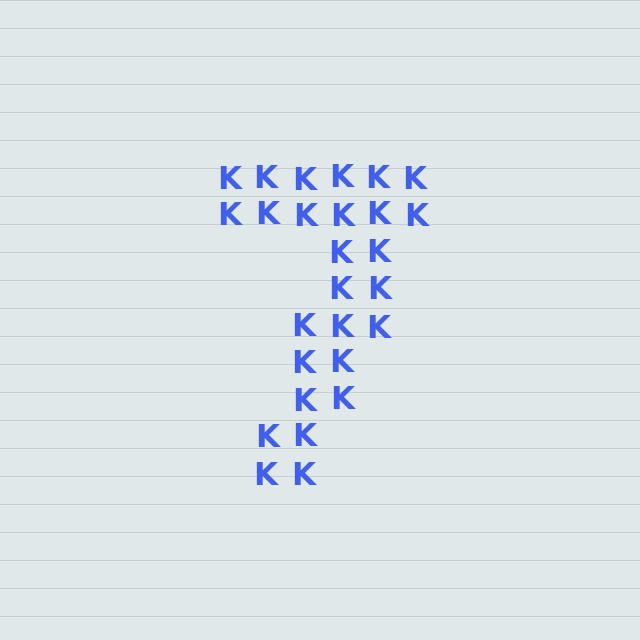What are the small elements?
The small elements are letter K's.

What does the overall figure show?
The overall figure shows the digit 7.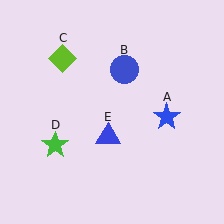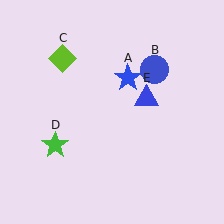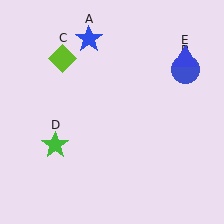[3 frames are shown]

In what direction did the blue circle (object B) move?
The blue circle (object B) moved right.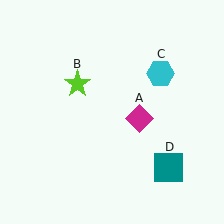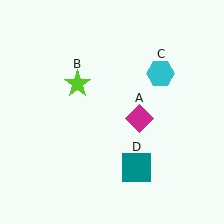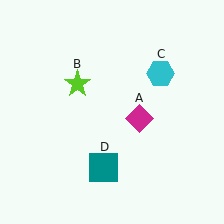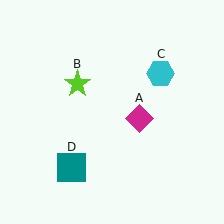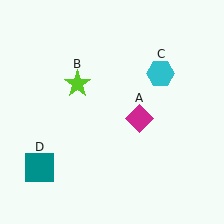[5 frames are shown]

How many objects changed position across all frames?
1 object changed position: teal square (object D).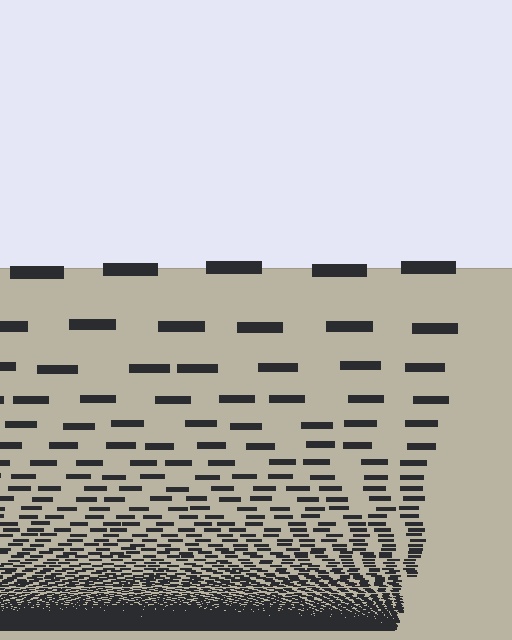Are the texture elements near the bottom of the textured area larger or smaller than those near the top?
Smaller. The gradient is inverted — elements near the bottom are smaller and denser.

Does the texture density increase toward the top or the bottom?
Density increases toward the bottom.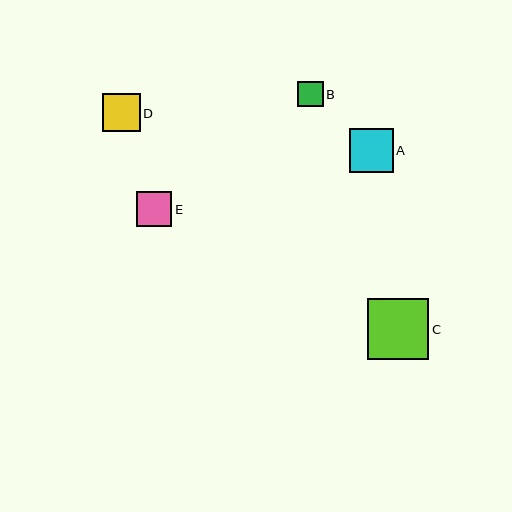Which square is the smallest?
Square B is the smallest with a size of approximately 25 pixels.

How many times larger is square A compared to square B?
Square A is approximately 1.7 times the size of square B.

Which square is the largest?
Square C is the largest with a size of approximately 61 pixels.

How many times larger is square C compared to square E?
Square C is approximately 1.7 times the size of square E.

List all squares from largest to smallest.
From largest to smallest: C, A, D, E, B.